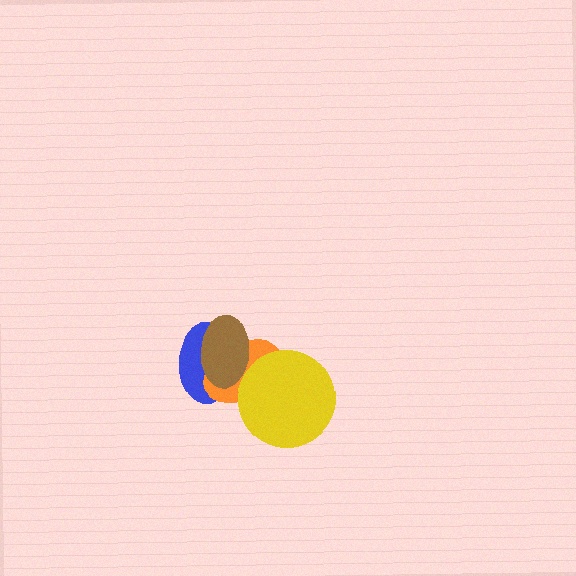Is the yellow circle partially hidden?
No, no other shape covers it.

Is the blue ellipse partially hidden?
Yes, it is partially covered by another shape.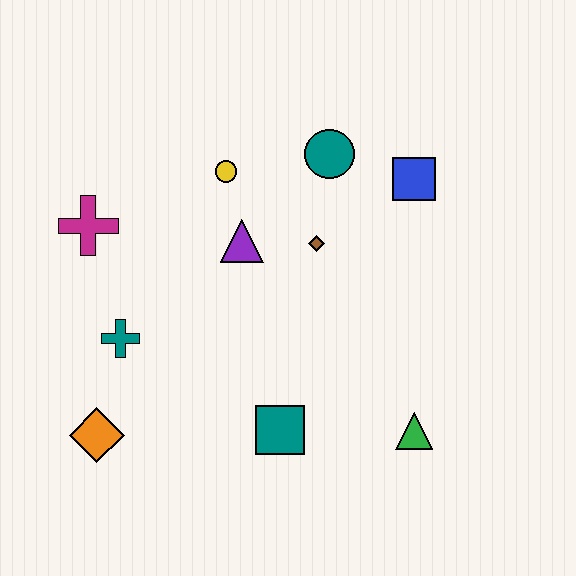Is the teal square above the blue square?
No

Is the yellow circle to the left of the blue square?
Yes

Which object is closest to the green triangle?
The teal square is closest to the green triangle.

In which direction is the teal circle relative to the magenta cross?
The teal circle is to the right of the magenta cross.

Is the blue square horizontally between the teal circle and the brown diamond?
No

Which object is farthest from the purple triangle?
The green triangle is farthest from the purple triangle.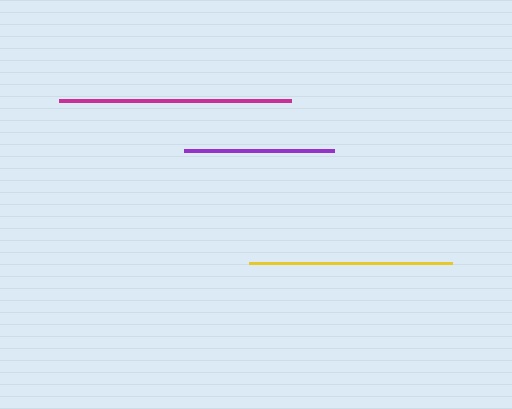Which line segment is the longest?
The magenta line is the longest at approximately 232 pixels.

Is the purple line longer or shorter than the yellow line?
The yellow line is longer than the purple line.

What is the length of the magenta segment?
The magenta segment is approximately 232 pixels long.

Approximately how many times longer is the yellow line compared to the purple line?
The yellow line is approximately 1.4 times the length of the purple line.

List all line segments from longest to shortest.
From longest to shortest: magenta, yellow, purple.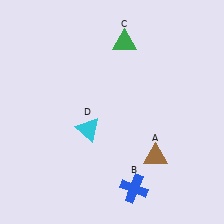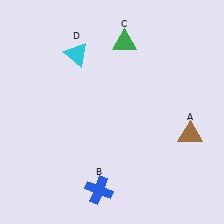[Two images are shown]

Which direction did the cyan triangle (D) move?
The cyan triangle (D) moved up.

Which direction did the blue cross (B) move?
The blue cross (B) moved left.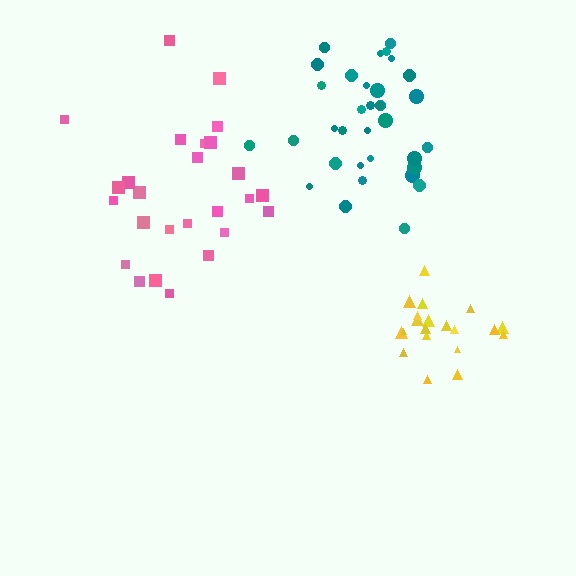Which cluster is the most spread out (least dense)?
Pink.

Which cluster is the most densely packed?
Yellow.